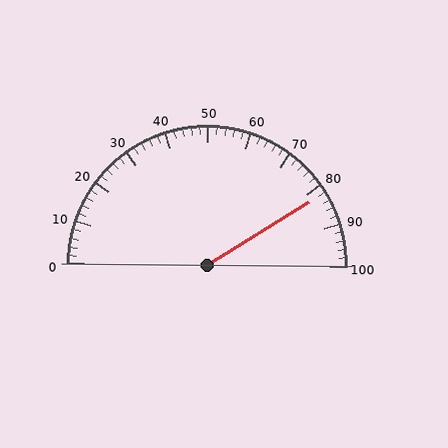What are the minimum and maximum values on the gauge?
The gauge ranges from 0 to 100.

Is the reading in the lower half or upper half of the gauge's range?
The reading is in the upper half of the range (0 to 100).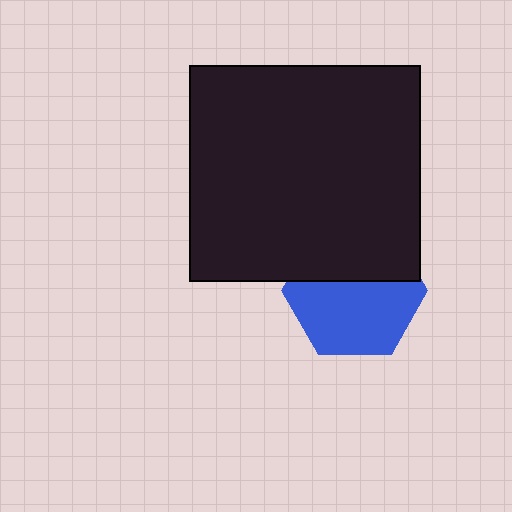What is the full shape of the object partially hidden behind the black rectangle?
The partially hidden object is a blue hexagon.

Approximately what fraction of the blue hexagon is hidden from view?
Roughly 40% of the blue hexagon is hidden behind the black rectangle.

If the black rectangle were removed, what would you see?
You would see the complete blue hexagon.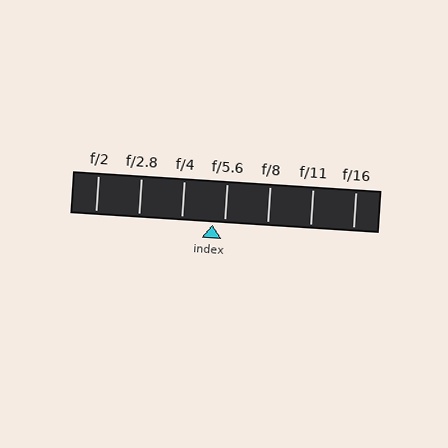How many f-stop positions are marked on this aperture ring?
There are 7 f-stop positions marked.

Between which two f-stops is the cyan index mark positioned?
The index mark is between f/4 and f/5.6.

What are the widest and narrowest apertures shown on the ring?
The widest aperture shown is f/2 and the narrowest is f/16.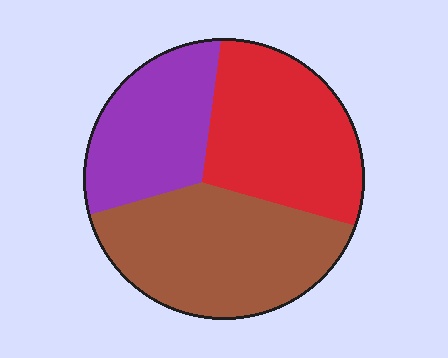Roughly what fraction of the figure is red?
Red covers 34% of the figure.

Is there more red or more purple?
Red.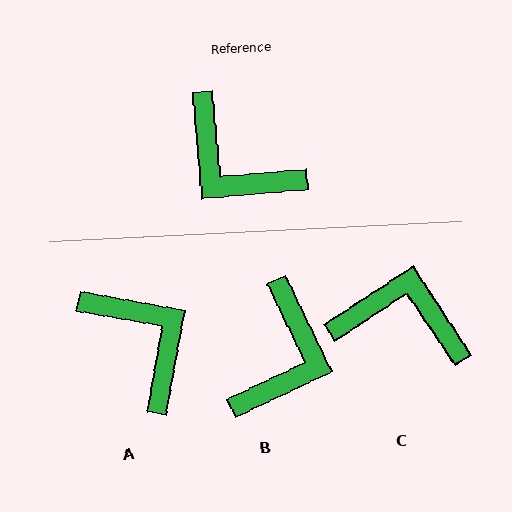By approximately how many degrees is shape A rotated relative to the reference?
Approximately 165 degrees counter-clockwise.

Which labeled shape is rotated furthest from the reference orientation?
A, about 165 degrees away.